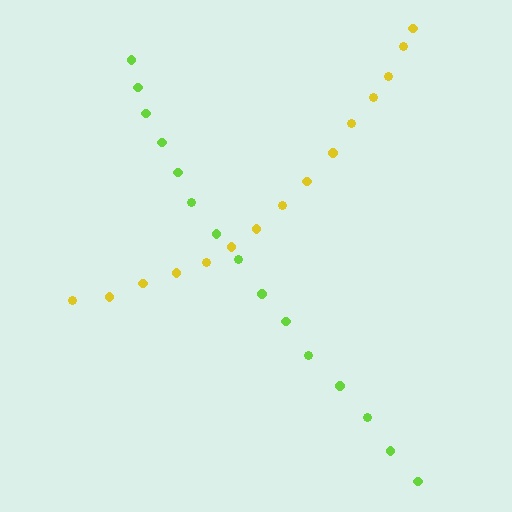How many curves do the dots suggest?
There are 2 distinct paths.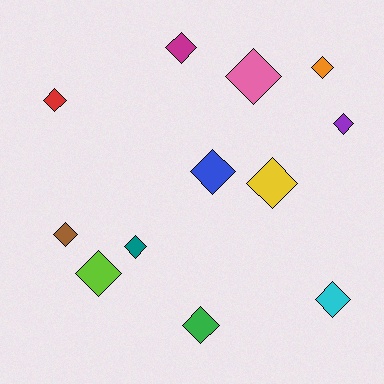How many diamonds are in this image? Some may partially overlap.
There are 12 diamonds.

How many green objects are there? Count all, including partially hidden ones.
There is 1 green object.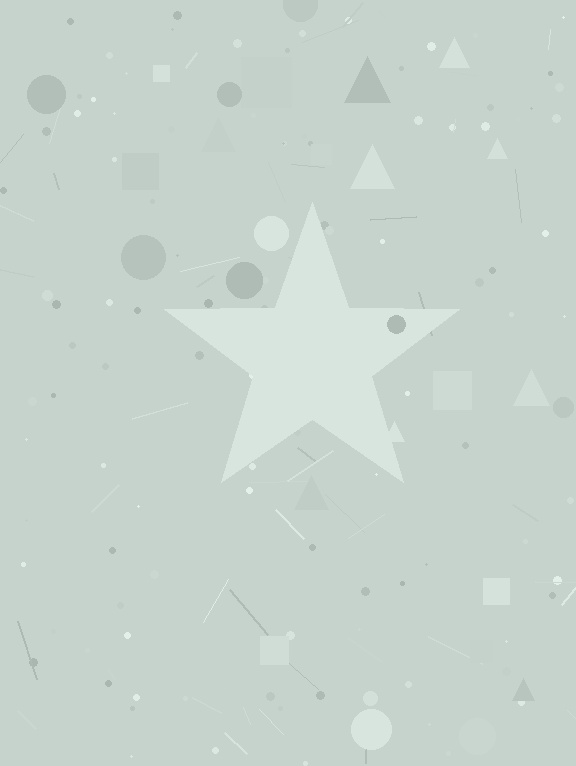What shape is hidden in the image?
A star is hidden in the image.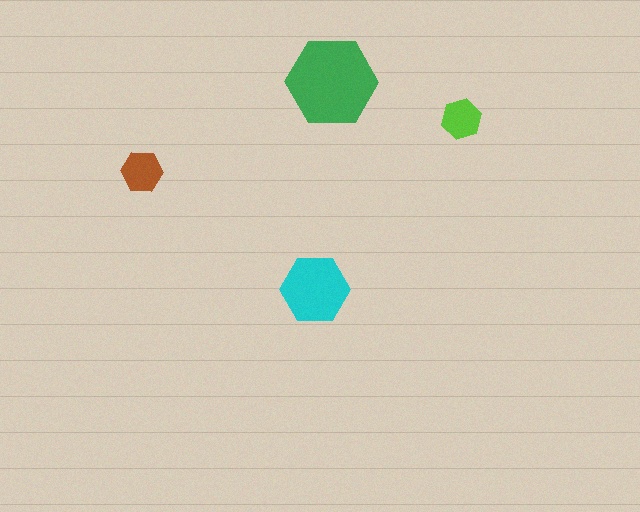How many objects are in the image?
There are 4 objects in the image.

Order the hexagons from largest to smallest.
the green one, the cyan one, the brown one, the lime one.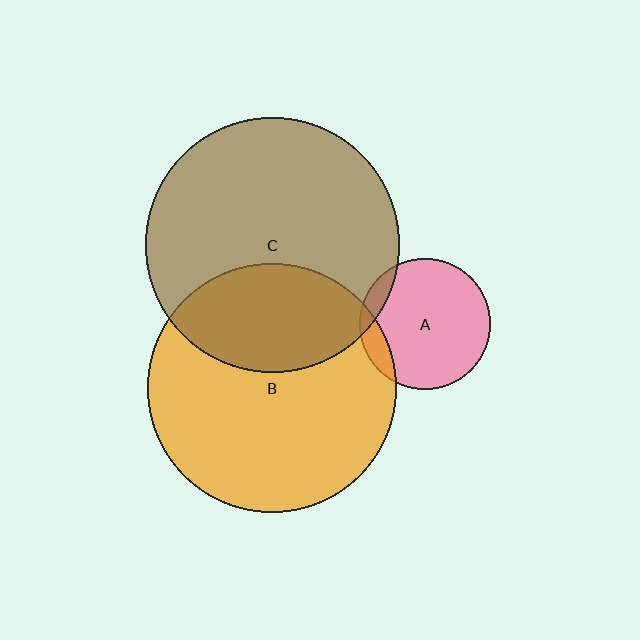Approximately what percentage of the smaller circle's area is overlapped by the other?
Approximately 30%.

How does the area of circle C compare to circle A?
Approximately 3.8 times.